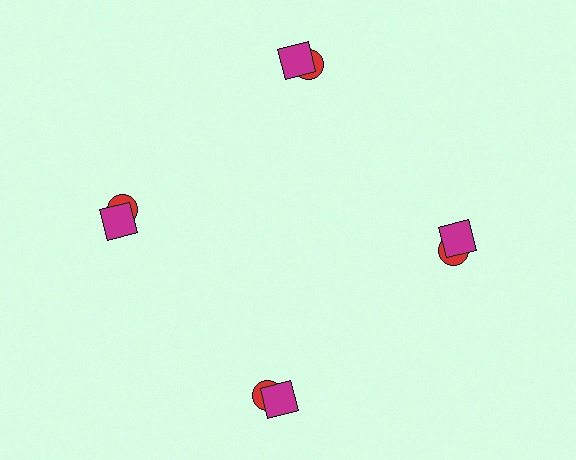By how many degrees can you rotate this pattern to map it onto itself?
The pattern maps onto itself every 90 degrees of rotation.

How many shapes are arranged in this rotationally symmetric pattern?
There are 8 shapes, arranged in 4 groups of 2.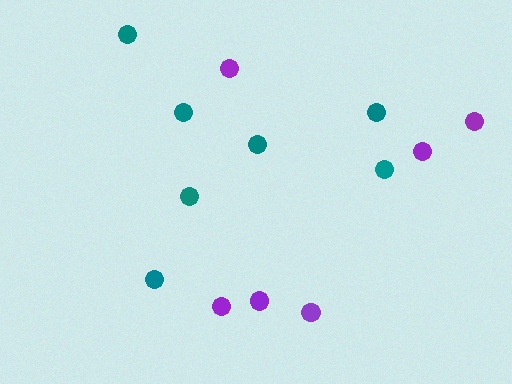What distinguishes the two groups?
There are 2 groups: one group of teal circles (7) and one group of purple circles (6).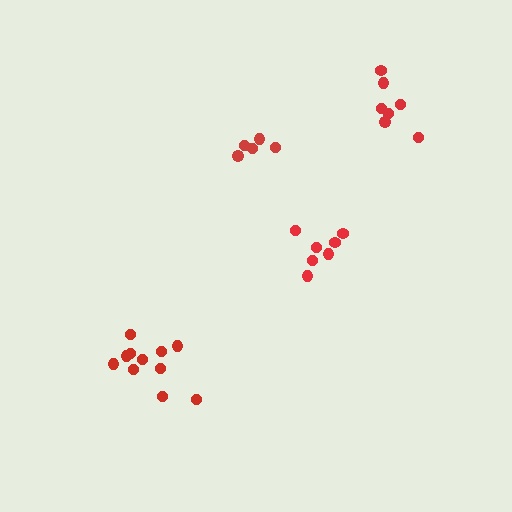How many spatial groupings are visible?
There are 4 spatial groupings.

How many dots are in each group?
Group 1: 7 dots, Group 2: 5 dots, Group 3: 7 dots, Group 4: 11 dots (30 total).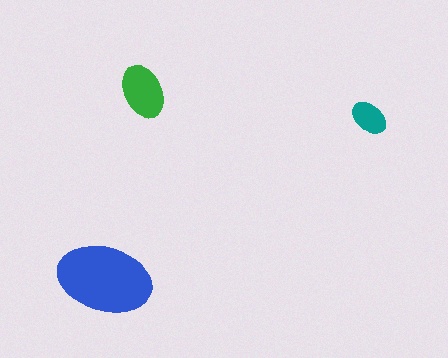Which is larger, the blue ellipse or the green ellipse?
The blue one.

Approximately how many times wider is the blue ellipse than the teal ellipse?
About 2.5 times wider.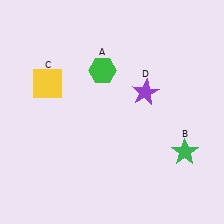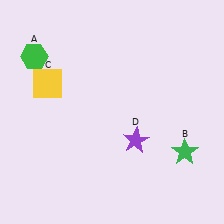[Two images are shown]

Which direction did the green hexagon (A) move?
The green hexagon (A) moved left.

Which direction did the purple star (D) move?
The purple star (D) moved down.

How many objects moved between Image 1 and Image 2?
2 objects moved between the two images.